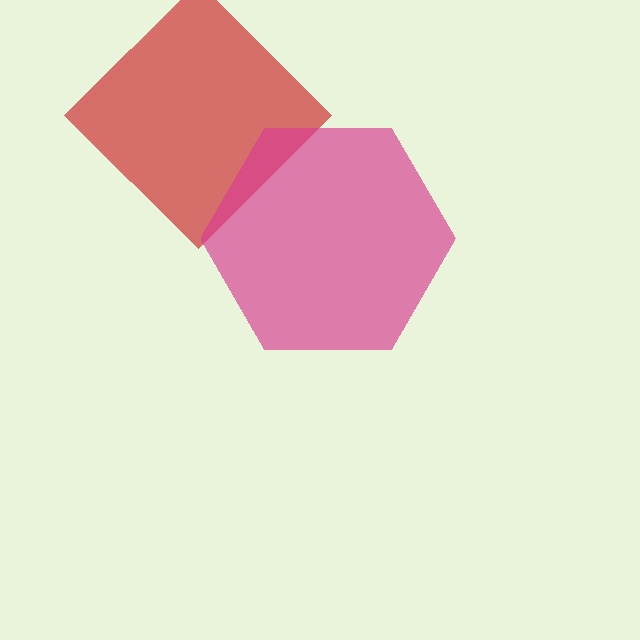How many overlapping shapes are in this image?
There are 2 overlapping shapes in the image.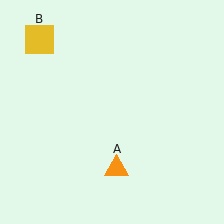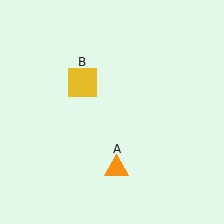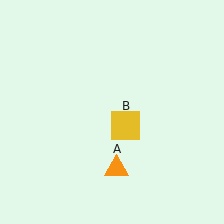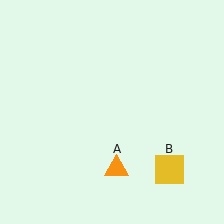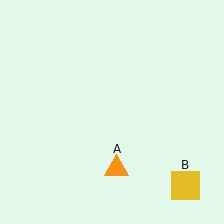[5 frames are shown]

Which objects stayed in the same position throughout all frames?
Orange triangle (object A) remained stationary.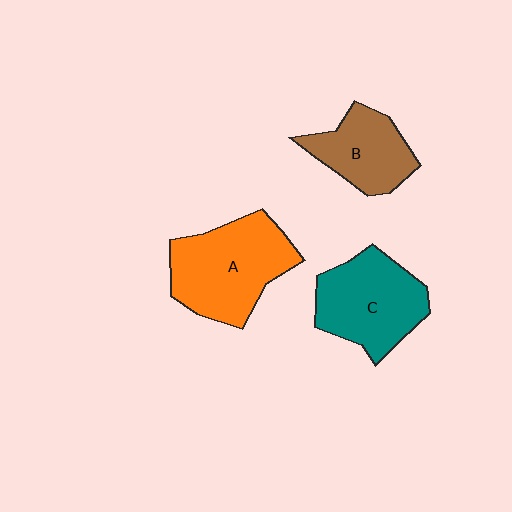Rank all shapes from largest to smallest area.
From largest to smallest: A (orange), C (teal), B (brown).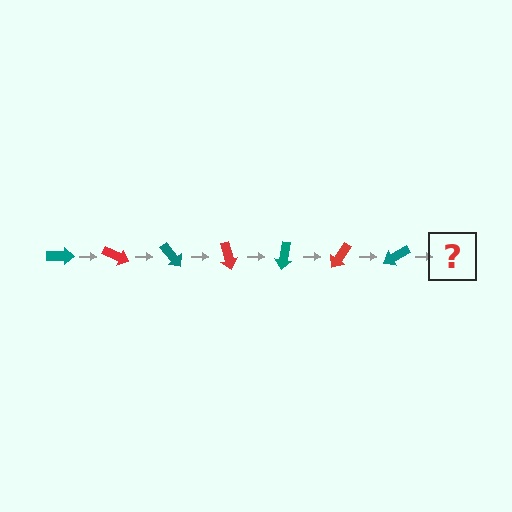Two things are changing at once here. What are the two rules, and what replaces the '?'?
The two rules are that it rotates 25 degrees each step and the color cycles through teal and red. The '?' should be a red arrow, rotated 175 degrees from the start.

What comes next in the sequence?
The next element should be a red arrow, rotated 175 degrees from the start.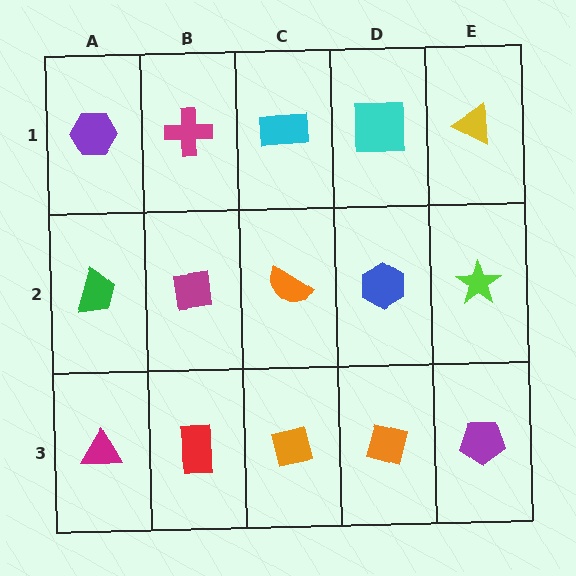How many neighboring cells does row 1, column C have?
3.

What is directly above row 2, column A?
A purple hexagon.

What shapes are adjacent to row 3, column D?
A blue hexagon (row 2, column D), an orange square (row 3, column C), a purple pentagon (row 3, column E).